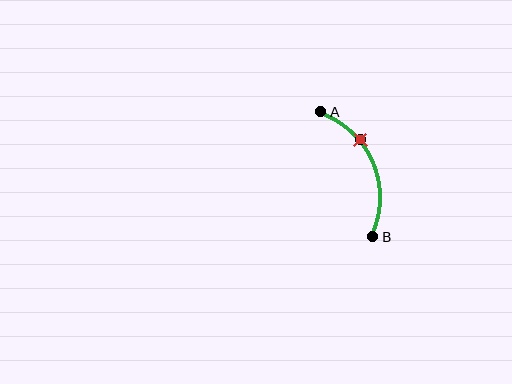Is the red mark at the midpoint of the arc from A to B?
No. The red mark lies on the arc but is closer to endpoint A. The arc midpoint would be at the point on the curve equidistant along the arc from both A and B.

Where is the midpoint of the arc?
The arc midpoint is the point on the curve farthest from the straight line joining A and B. It sits to the right of that line.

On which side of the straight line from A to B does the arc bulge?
The arc bulges to the right of the straight line connecting A and B.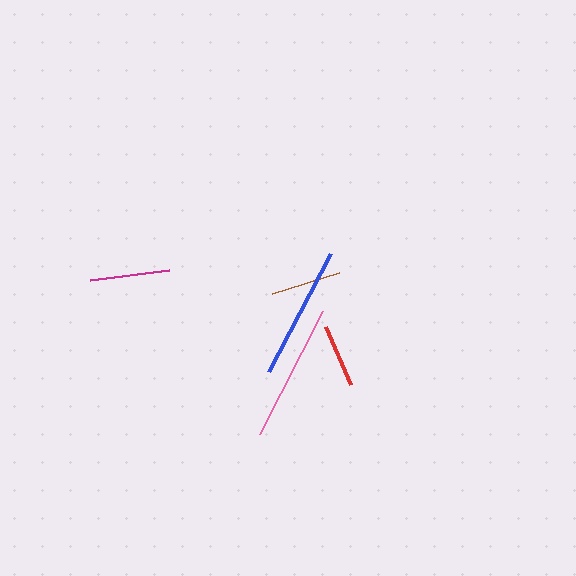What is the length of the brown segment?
The brown segment is approximately 70 pixels long.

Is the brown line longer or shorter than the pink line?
The pink line is longer than the brown line.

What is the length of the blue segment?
The blue segment is approximately 134 pixels long.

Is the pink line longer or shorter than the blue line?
The pink line is longer than the blue line.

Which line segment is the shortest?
The red line is the shortest at approximately 63 pixels.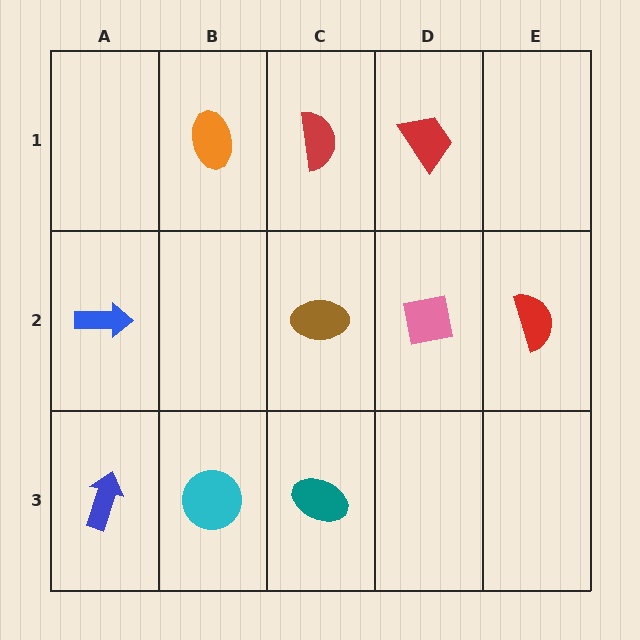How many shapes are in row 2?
4 shapes.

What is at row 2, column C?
A brown ellipse.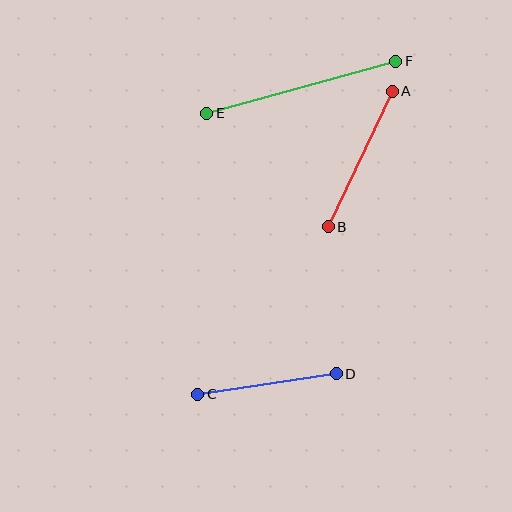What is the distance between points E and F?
The distance is approximately 196 pixels.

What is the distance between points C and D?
The distance is approximately 140 pixels.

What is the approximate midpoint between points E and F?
The midpoint is at approximately (301, 87) pixels.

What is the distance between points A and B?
The distance is approximately 150 pixels.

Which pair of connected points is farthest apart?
Points E and F are farthest apart.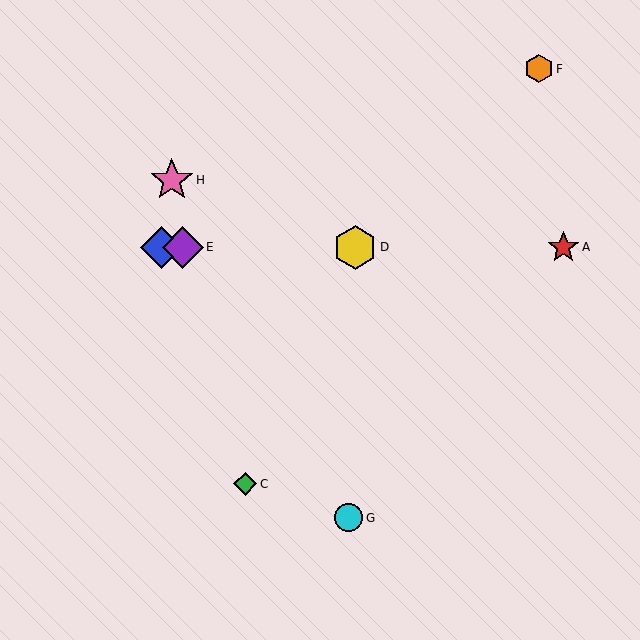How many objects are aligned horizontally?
4 objects (A, B, D, E) are aligned horizontally.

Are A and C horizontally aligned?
No, A is at y≈247 and C is at y≈484.